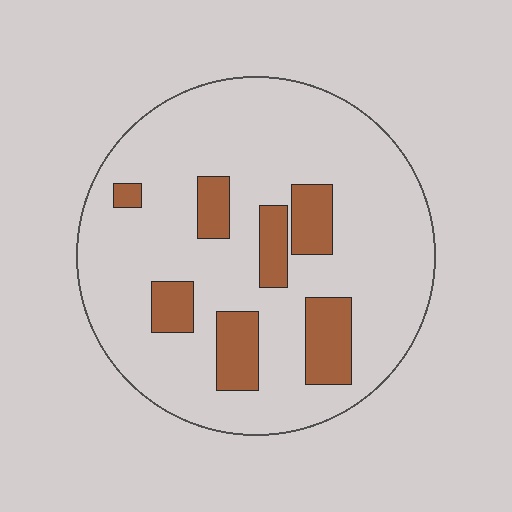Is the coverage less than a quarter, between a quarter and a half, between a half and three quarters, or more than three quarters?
Less than a quarter.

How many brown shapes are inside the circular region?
7.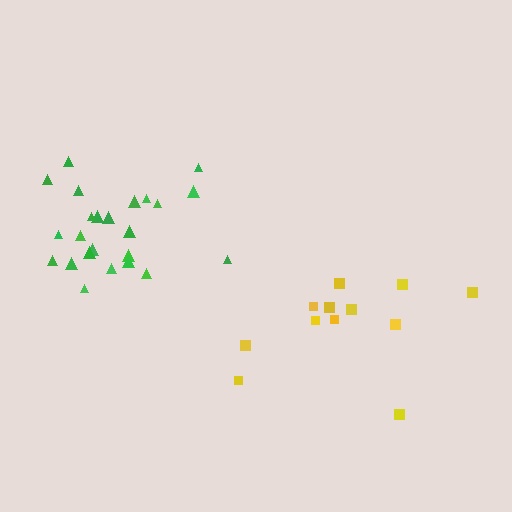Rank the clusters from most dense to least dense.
green, yellow.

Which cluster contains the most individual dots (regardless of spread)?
Green (24).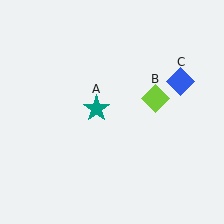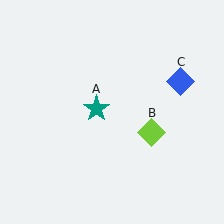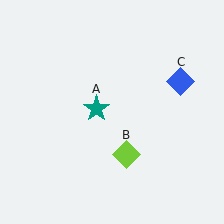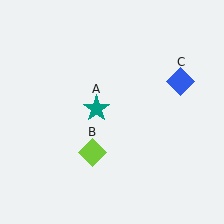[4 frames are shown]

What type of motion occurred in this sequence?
The lime diamond (object B) rotated clockwise around the center of the scene.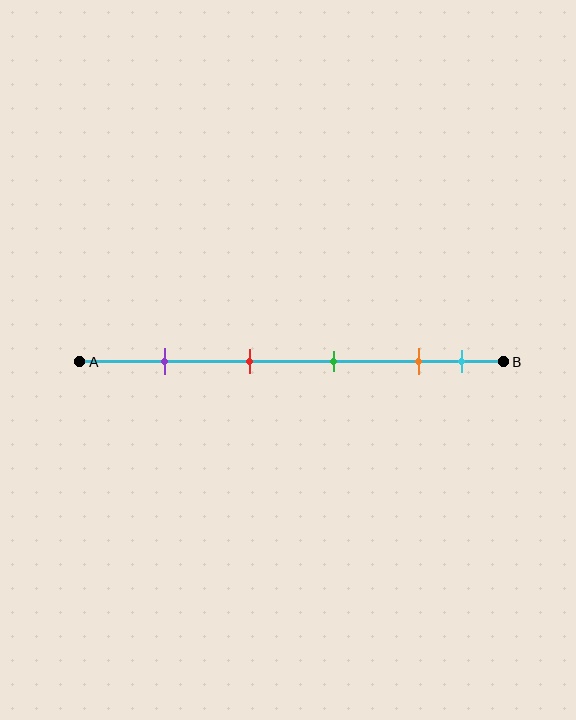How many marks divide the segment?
There are 5 marks dividing the segment.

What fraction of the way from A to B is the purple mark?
The purple mark is approximately 20% (0.2) of the way from A to B.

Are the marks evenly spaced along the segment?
No, the marks are not evenly spaced.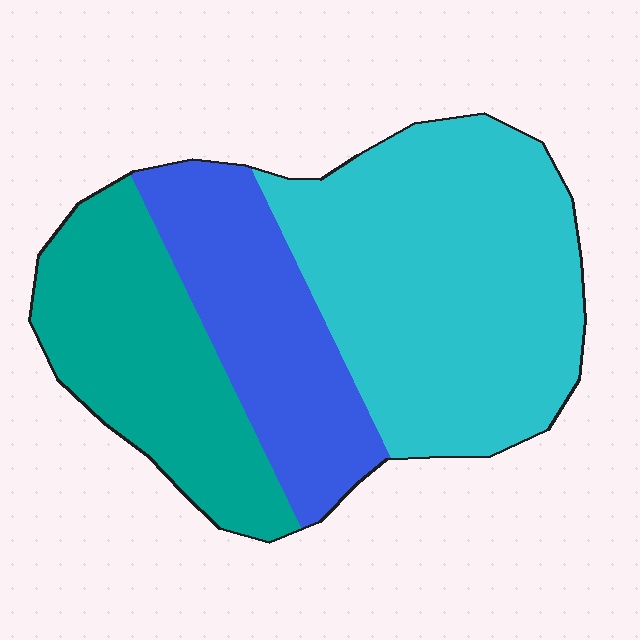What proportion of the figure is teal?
Teal covers 27% of the figure.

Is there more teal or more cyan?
Cyan.